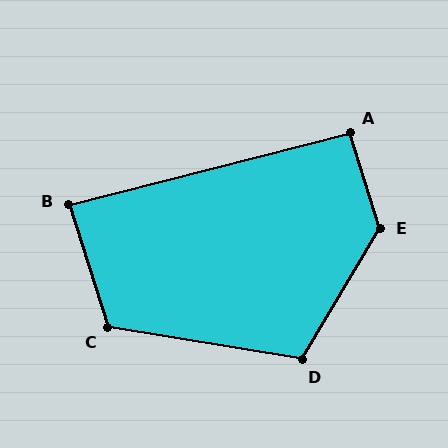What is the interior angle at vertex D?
Approximately 112 degrees (obtuse).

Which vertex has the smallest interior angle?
B, at approximately 87 degrees.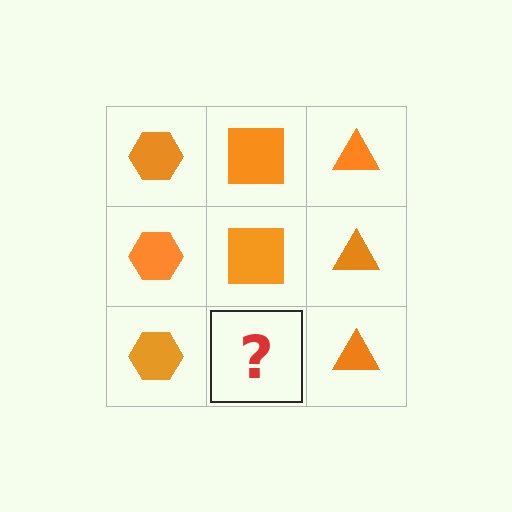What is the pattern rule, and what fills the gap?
The rule is that each column has a consistent shape. The gap should be filled with an orange square.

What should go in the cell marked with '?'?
The missing cell should contain an orange square.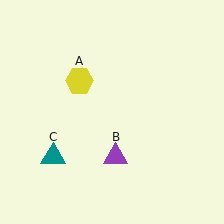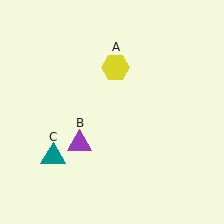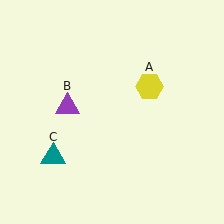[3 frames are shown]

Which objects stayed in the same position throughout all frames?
Teal triangle (object C) remained stationary.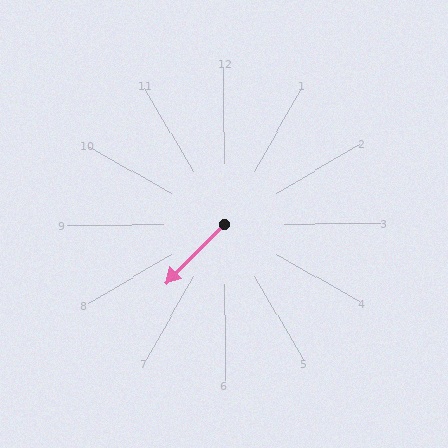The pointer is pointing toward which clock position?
Roughly 7 o'clock.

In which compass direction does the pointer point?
Southwest.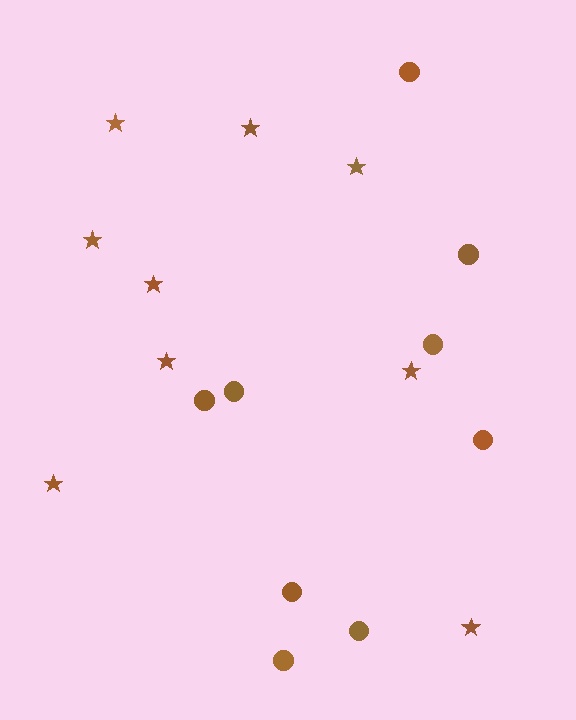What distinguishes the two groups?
There are 2 groups: one group of circles (9) and one group of stars (9).